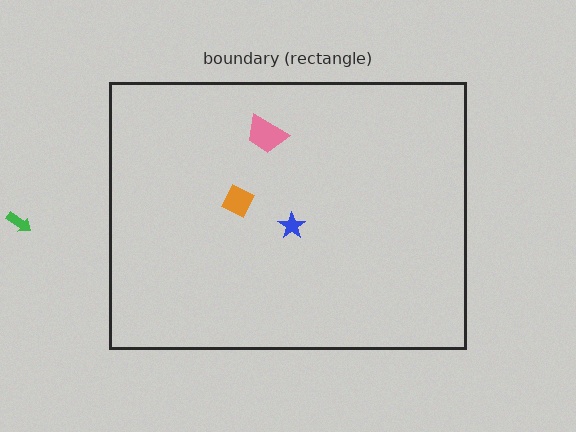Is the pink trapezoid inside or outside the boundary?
Inside.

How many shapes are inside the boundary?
3 inside, 1 outside.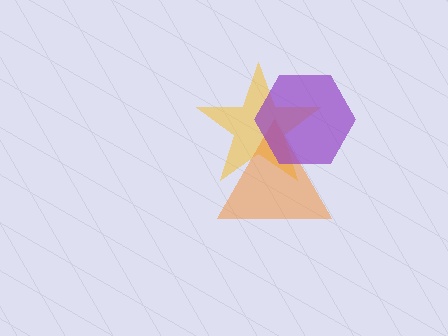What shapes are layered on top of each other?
The layered shapes are: a yellow star, an orange triangle, a purple hexagon.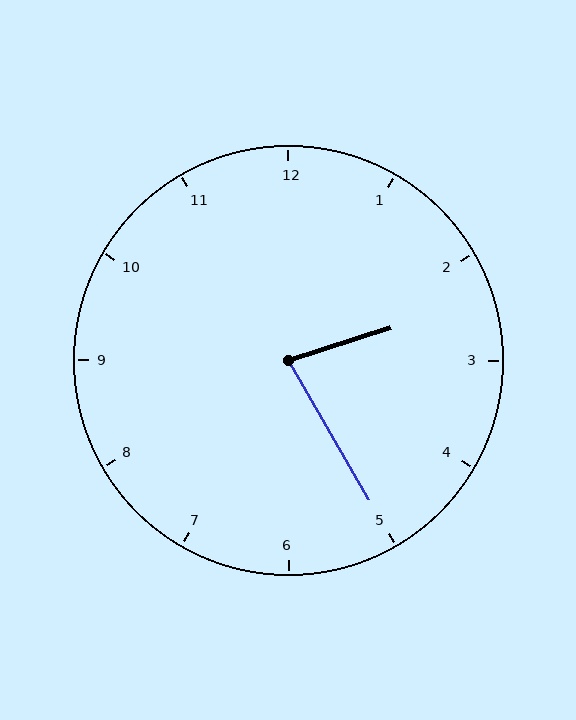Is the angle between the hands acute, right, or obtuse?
It is acute.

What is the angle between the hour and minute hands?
Approximately 78 degrees.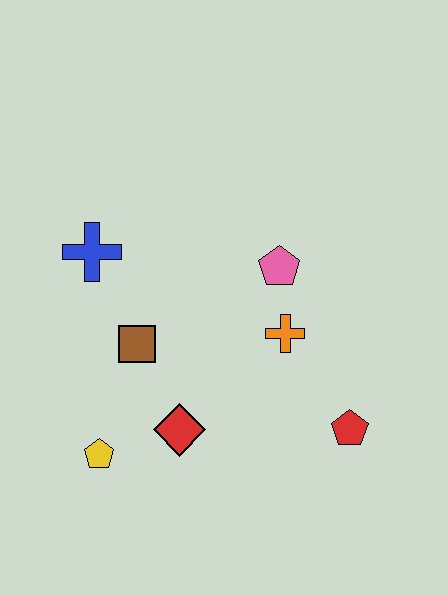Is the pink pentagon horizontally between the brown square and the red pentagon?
Yes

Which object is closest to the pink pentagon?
The orange cross is closest to the pink pentagon.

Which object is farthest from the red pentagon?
The blue cross is farthest from the red pentagon.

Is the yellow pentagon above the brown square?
No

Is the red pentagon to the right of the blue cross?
Yes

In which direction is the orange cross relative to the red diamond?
The orange cross is to the right of the red diamond.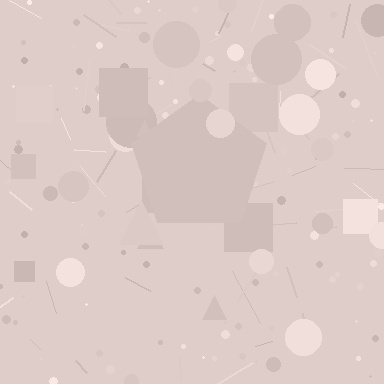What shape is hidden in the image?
A pentagon is hidden in the image.